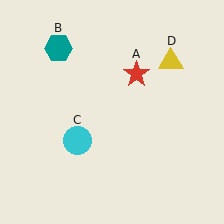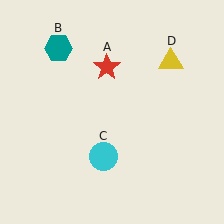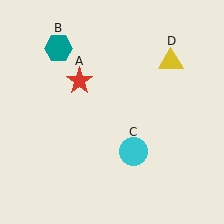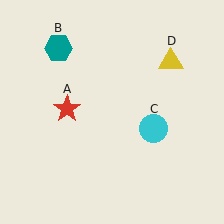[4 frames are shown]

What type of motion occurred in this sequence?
The red star (object A), cyan circle (object C) rotated counterclockwise around the center of the scene.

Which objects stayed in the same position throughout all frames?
Teal hexagon (object B) and yellow triangle (object D) remained stationary.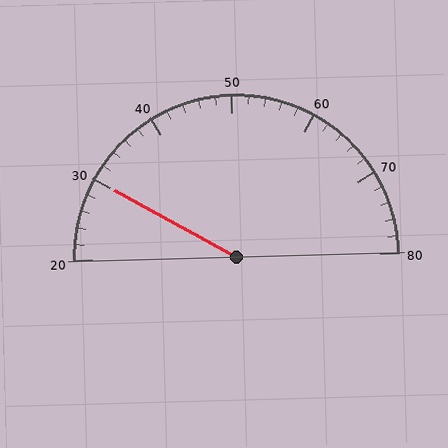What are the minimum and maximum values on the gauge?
The gauge ranges from 20 to 80.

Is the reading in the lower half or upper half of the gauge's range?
The reading is in the lower half of the range (20 to 80).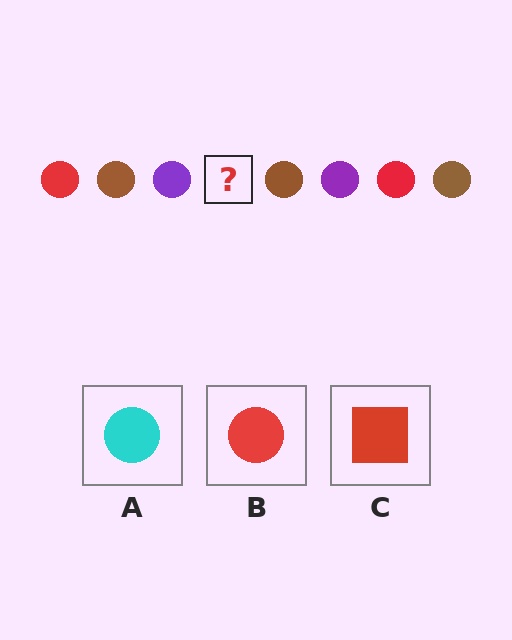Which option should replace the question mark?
Option B.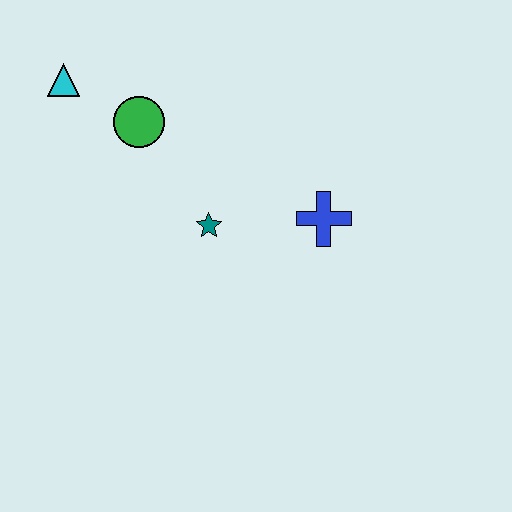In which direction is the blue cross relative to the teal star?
The blue cross is to the right of the teal star.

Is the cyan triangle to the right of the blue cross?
No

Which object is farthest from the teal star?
The cyan triangle is farthest from the teal star.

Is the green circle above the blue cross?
Yes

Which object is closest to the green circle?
The cyan triangle is closest to the green circle.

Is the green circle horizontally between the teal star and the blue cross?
No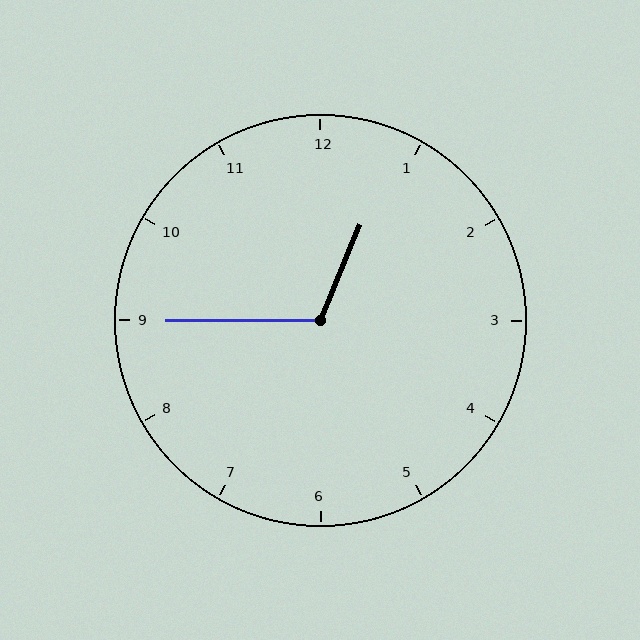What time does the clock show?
12:45.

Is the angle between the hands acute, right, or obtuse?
It is obtuse.